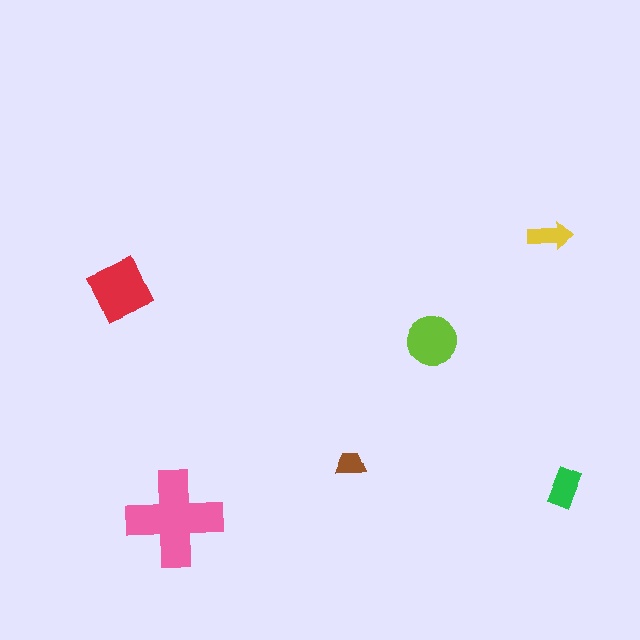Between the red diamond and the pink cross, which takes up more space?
The pink cross.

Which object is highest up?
The yellow arrow is topmost.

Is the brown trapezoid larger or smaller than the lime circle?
Smaller.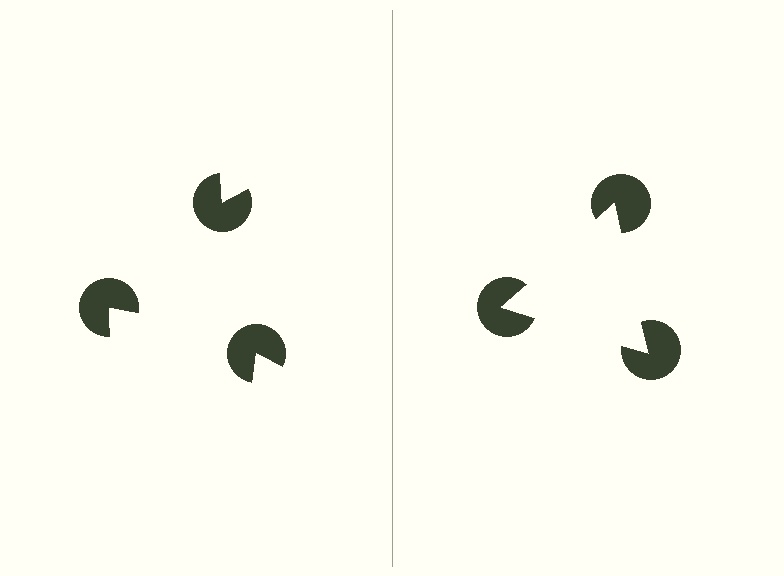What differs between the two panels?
The pac-man discs are positioned identically on both sides; only the wedge orientations differ. On the right they align to a triangle; on the left they are misaligned.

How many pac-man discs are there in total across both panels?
6 — 3 on each side.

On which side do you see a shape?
An illusory triangle appears on the right side. On the left side the wedge cuts are rotated, so no coherent shape forms.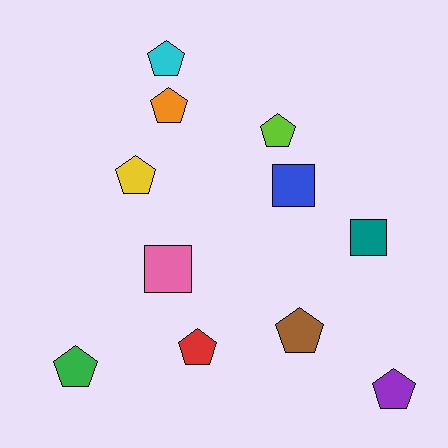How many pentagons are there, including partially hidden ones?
There are 8 pentagons.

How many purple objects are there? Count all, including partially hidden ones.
There is 1 purple object.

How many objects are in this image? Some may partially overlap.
There are 11 objects.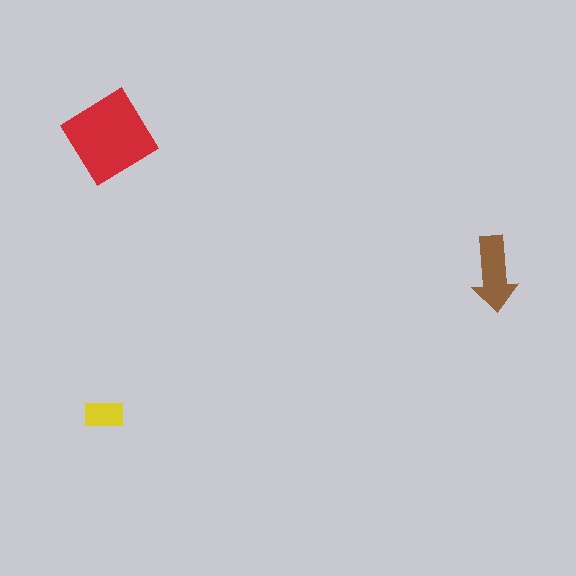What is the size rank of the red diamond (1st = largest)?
1st.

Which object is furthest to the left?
The yellow rectangle is leftmost.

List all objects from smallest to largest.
The yellow rectangle, the brown arrow, the red diamond.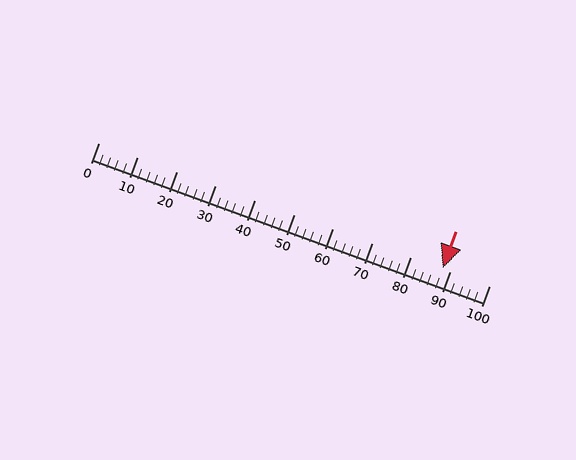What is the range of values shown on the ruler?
The ruler shows values from 0 to 100.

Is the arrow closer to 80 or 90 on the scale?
The arrow is closer to 90.